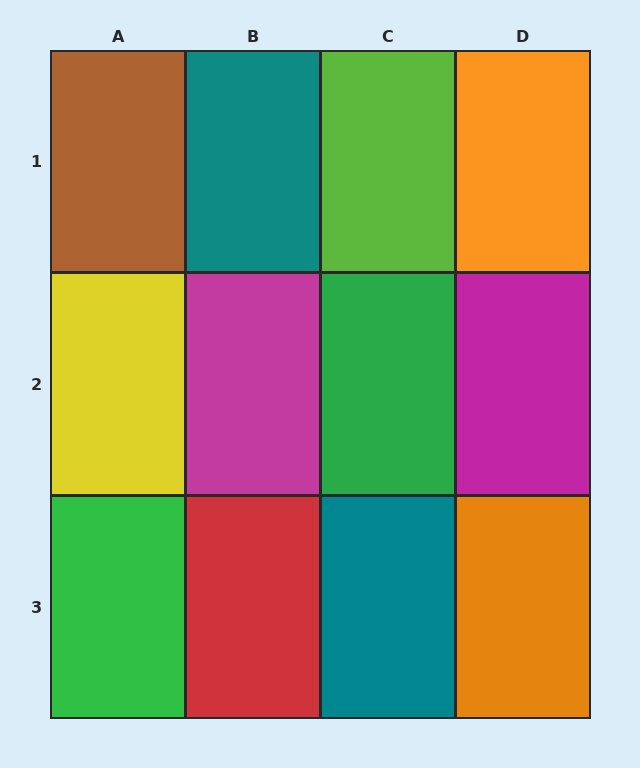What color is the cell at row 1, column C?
Lime.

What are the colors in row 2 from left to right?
Yellow, magenta, green, magenta.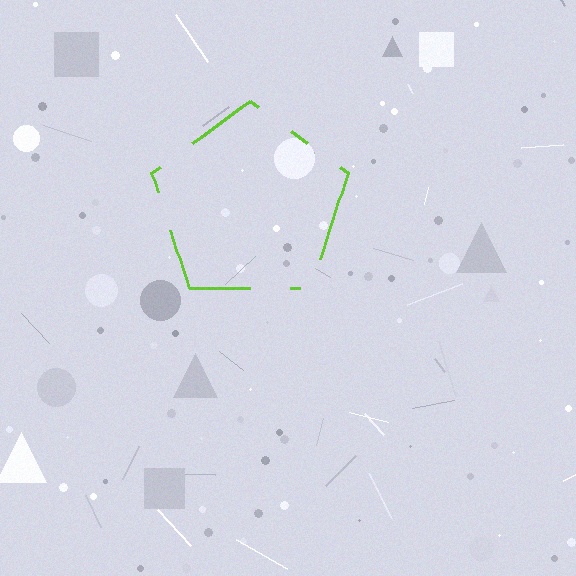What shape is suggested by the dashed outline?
The dashed outline suggests a pentagon.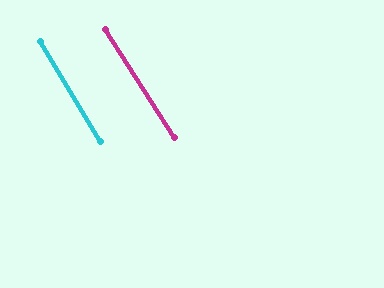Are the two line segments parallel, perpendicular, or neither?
Parallel — their directions differ by only 1.7°.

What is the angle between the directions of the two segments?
Approximately 2 degrees.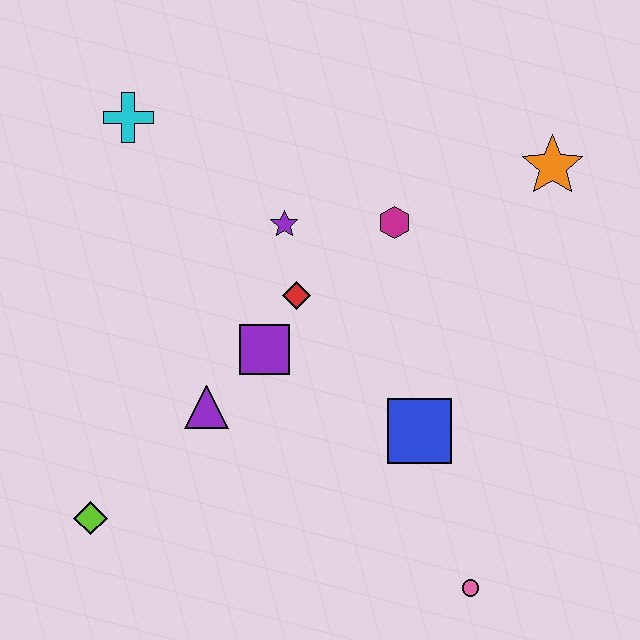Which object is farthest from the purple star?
The pink circle is farthest from the purple star.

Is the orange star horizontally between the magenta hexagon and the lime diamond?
No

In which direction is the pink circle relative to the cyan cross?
The pink circle is below the cyan cross.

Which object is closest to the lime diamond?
The purple triangle is closest to the lime diamond.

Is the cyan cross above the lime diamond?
Yes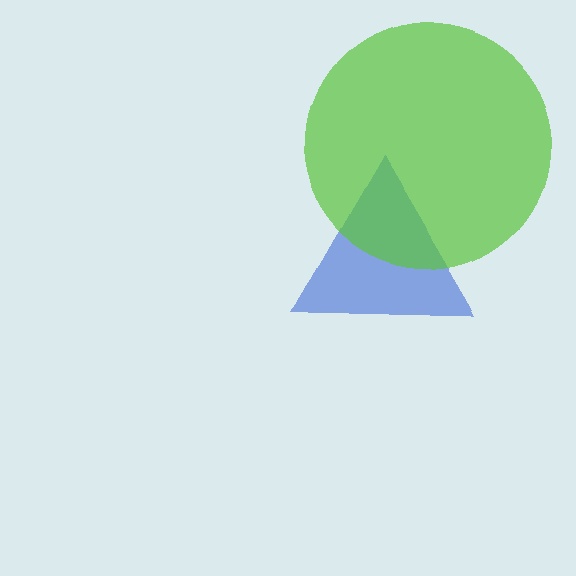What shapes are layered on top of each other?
The layered shapes are: a blue triangle, a lime circle.